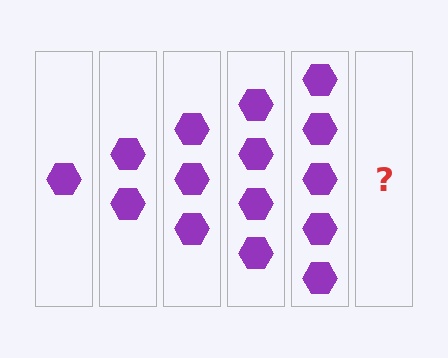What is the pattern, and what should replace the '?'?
The pattern is that each step adds one more hexagon. The '?' should be 6 hexagons.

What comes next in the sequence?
The next element should be 6 hexagons.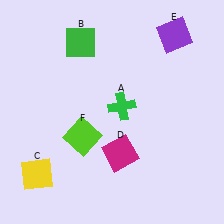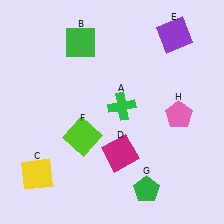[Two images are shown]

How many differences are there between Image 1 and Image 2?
There are 2 differences between the two images.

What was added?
A green pentagon (G), a pink pentagon (H) were added in Image 2.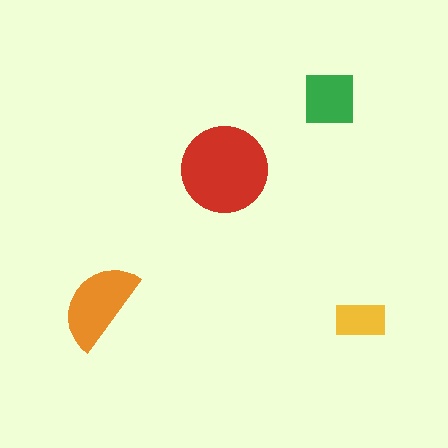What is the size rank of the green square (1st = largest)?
3rd.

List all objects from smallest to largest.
The yellow rectangle, the green square, the orange semicircle, the red circle.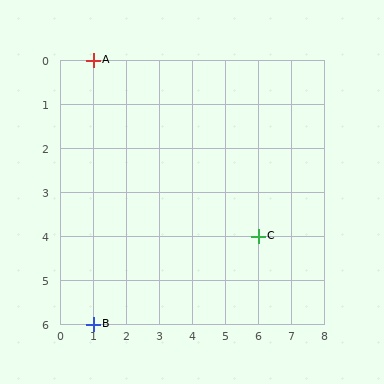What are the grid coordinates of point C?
Point C is at grid coordinates (6, 4).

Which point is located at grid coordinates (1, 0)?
Point A is at (1, 0).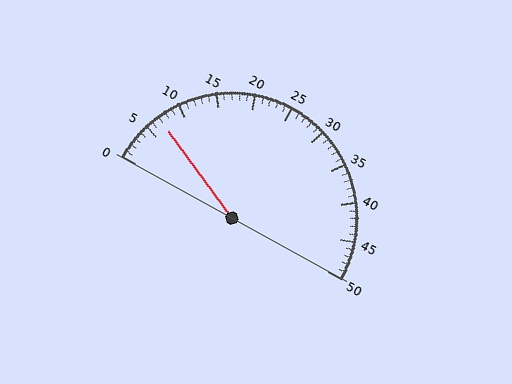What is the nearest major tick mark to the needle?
The nearest major tick mark is 5.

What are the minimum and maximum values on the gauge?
The gauge ranges from 0 to 50.